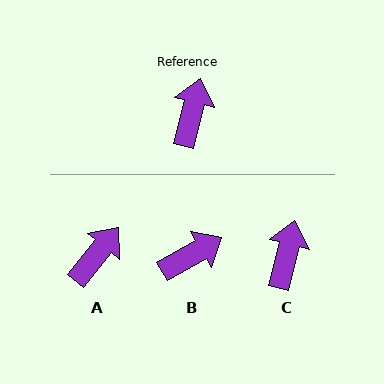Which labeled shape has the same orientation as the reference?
C.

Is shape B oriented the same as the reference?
No, it is off by about 46 degrees.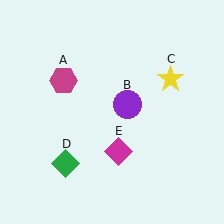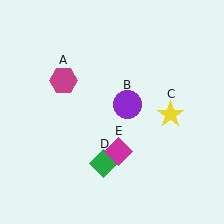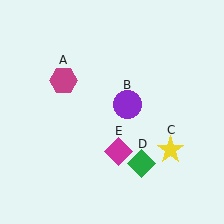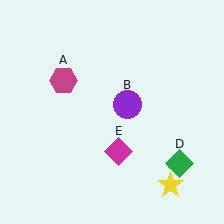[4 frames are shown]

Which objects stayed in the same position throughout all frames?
Magenta hexagon (object A) and purple circle (object B) and magenta diamond (object E) remained stationary.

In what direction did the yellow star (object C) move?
The yellow star (object C) moved down.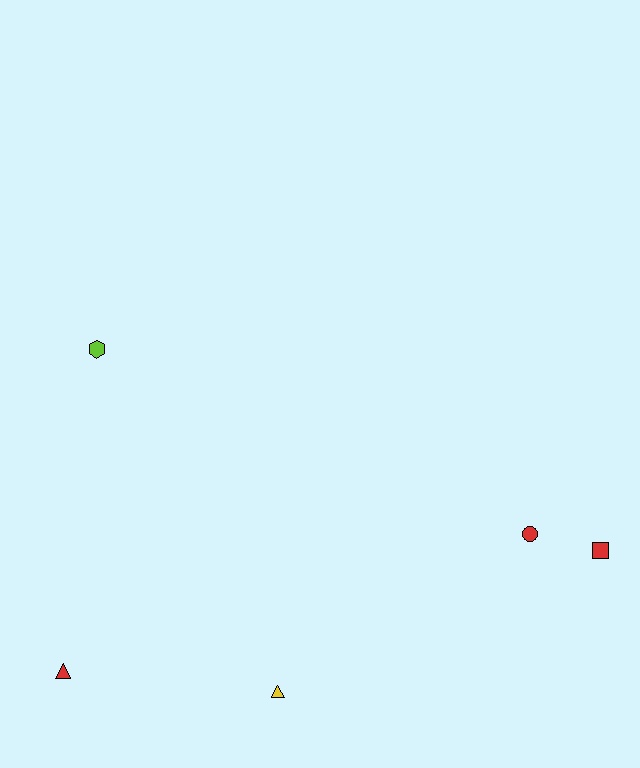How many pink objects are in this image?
There are no pink objects.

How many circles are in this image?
There is 1 circle.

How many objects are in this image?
There are 5 objects.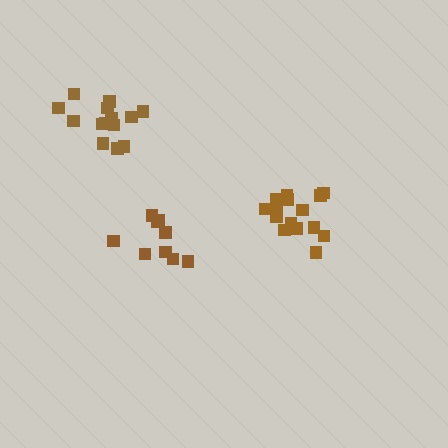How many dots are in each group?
Group 1: 15 dots, Group 2: 14 dots, Group 3: 9 dots (38 total).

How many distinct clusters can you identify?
There are 3 distinct clusters.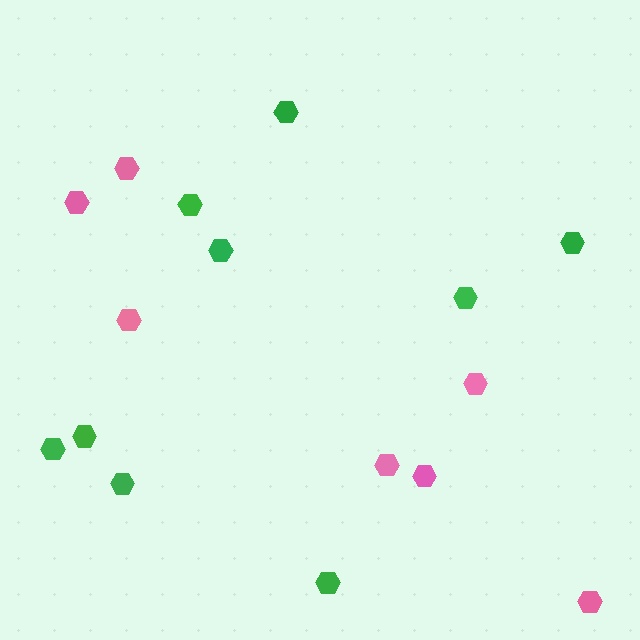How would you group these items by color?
There are 2 groups: one group of pink hexagons (7) and one group of green hexagons (9).